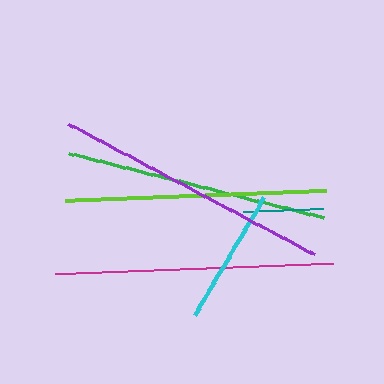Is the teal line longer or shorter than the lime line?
The lime line is longer than the teal line.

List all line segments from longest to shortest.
From longest to shortest: purple, magenta, green, lime, cyan, teal.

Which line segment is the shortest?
The teal line is the shortest at approximately 80 pixels.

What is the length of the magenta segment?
The magenta segment is approximately 278 pixels long.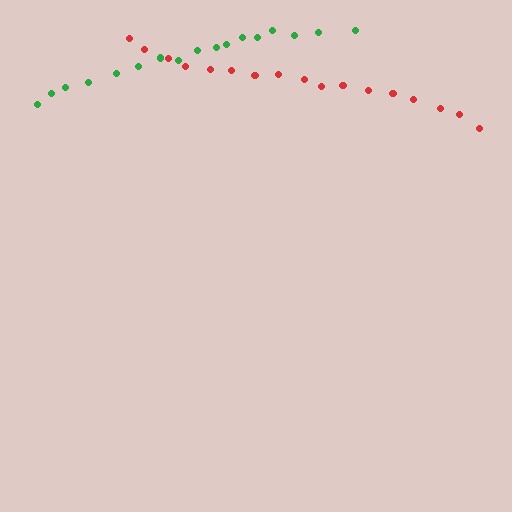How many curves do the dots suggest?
There are 2 distinct paths.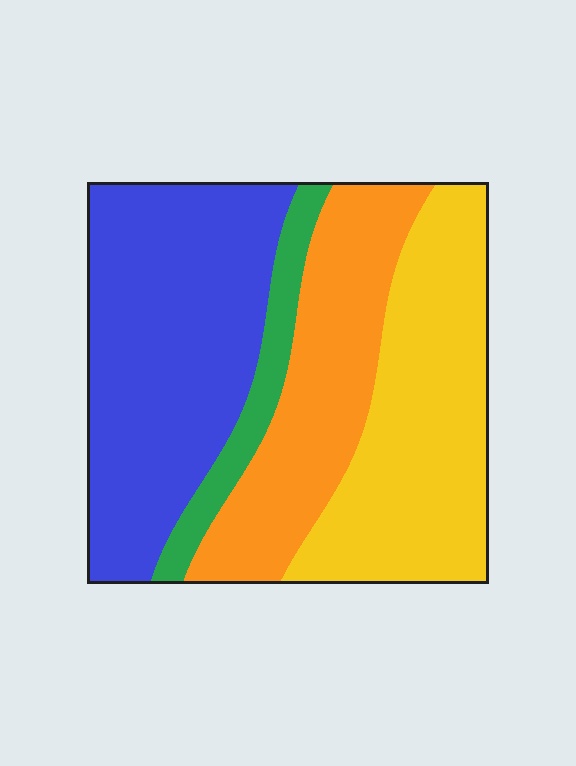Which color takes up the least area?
Green, at roughly 10%.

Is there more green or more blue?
Blue.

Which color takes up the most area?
Blue, at roughly 35%.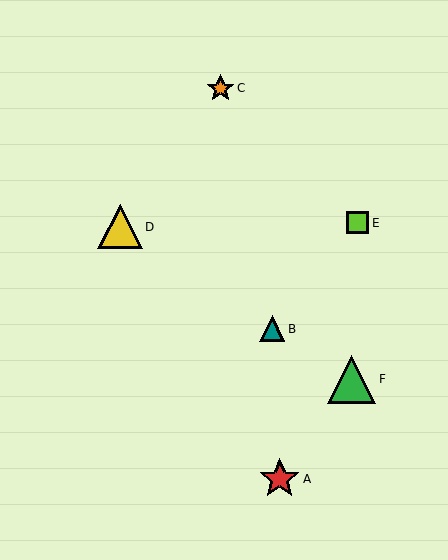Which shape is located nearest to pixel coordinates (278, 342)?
The teal triangle (labeled B) at (272, 329) is nearest to that location.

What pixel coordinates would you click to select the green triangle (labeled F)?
Click at (352, 379) to select the green triangle F.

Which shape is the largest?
The green triangle (labeled F) is the largest.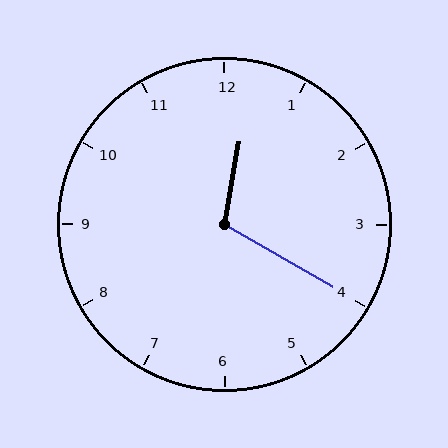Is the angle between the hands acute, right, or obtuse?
It is obtuse.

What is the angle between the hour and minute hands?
Approximately 110 degrees.